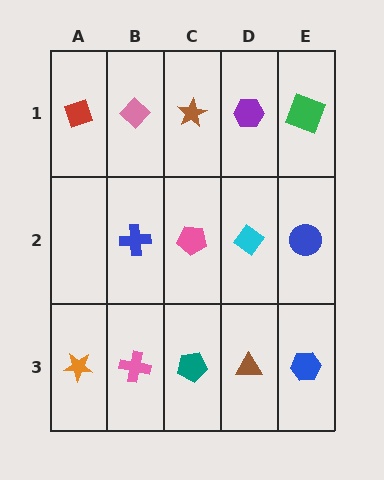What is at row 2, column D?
A cyan diamond.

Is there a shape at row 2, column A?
No, that cell is empty.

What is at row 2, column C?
A pink pentagon.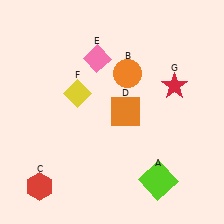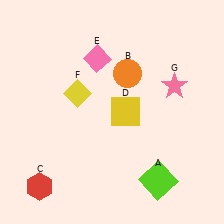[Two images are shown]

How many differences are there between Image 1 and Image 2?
There are 2 differences between the two images.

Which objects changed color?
D changed from orange to yellow. G changed from red to pink.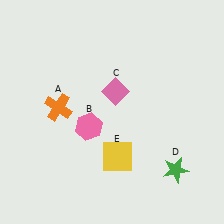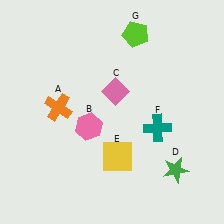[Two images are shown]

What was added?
A teal cross (F), a lime pentagon (G) were added in Image 2.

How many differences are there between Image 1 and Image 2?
There are 2 differences between the two images.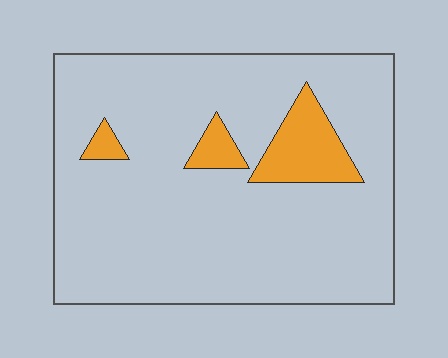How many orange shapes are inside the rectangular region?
3.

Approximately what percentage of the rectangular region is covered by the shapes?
Approximately 10%.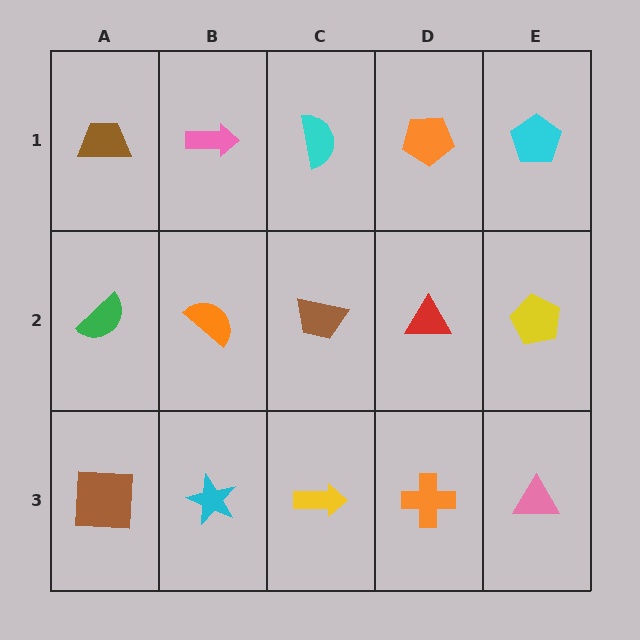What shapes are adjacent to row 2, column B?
A pink arrow (row 1, column B), a cyan star (row 3, column B), a green semicircle (row 2, column A), a brown trapezoid (row 2, column C).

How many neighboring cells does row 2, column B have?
4.